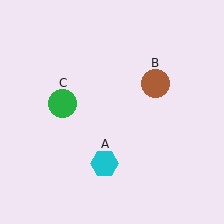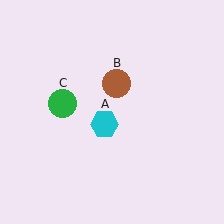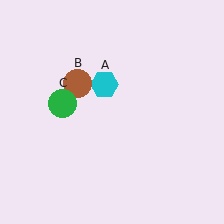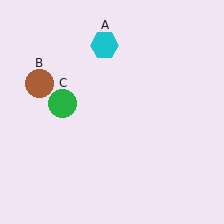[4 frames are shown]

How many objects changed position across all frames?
2 objects changed position: cyan hexagon (object A), brown circle (object B).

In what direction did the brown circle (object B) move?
The brown circle (object B) moved left.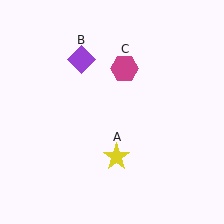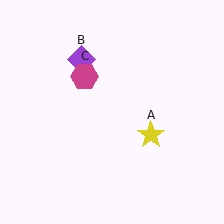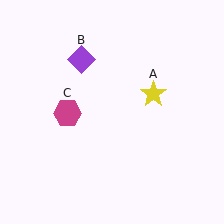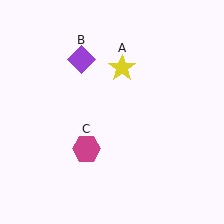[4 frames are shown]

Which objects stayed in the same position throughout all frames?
Purple diamond (object B) remained stationary.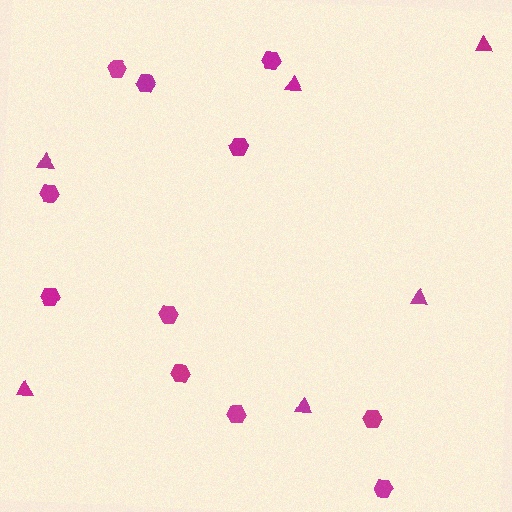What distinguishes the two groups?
There are 2 groups: one group of hexagons (11) and one group of triangles (6).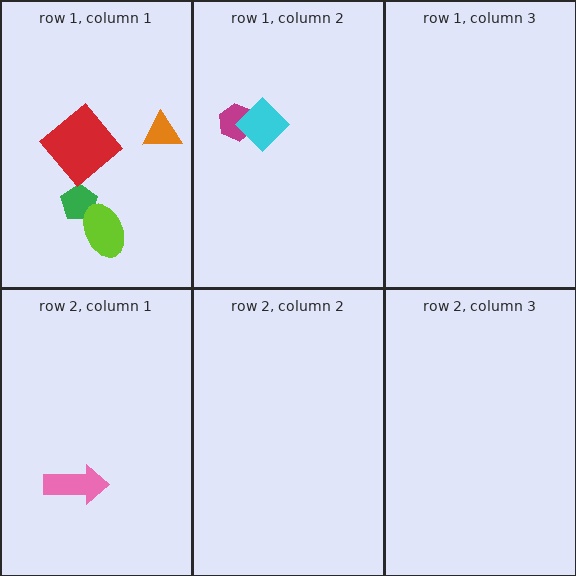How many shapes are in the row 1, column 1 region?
4.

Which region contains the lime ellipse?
The row 1, column 1 region.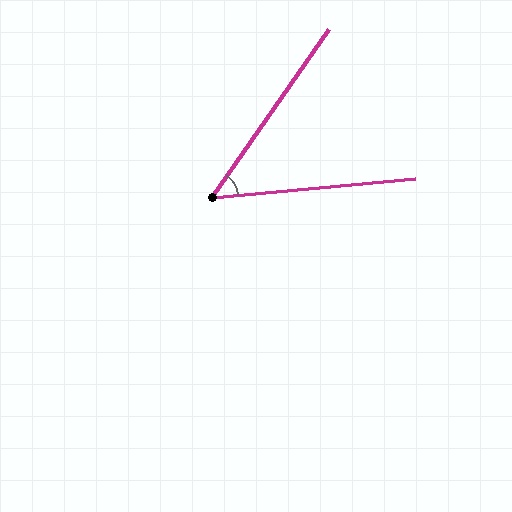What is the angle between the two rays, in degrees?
Approximately 50 degrees.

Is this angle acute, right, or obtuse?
It is acute.